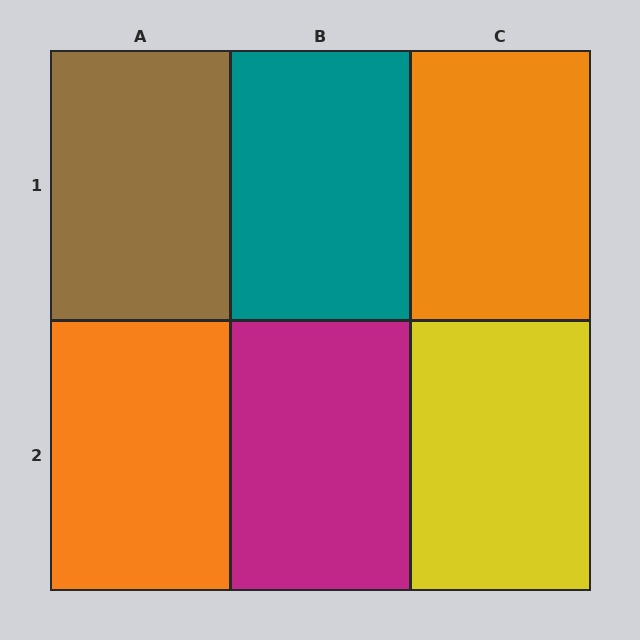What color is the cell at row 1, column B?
Teal.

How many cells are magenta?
1 cell is magenta.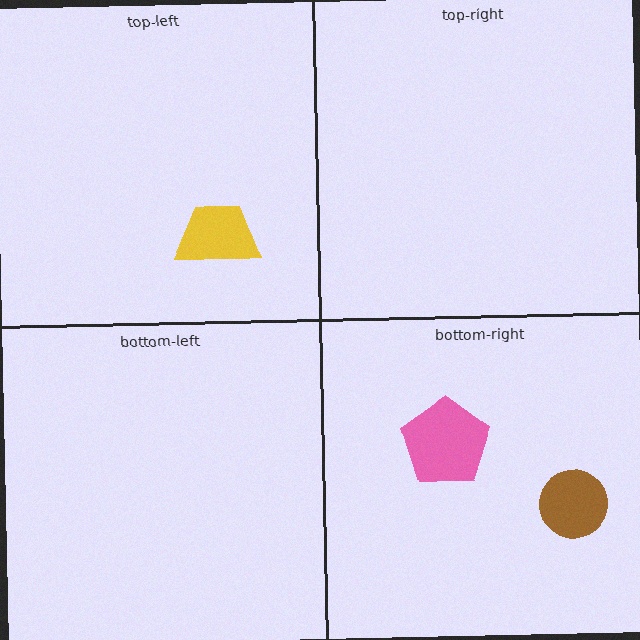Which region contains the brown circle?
The bottom-right region.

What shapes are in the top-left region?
The yellow trapezoid.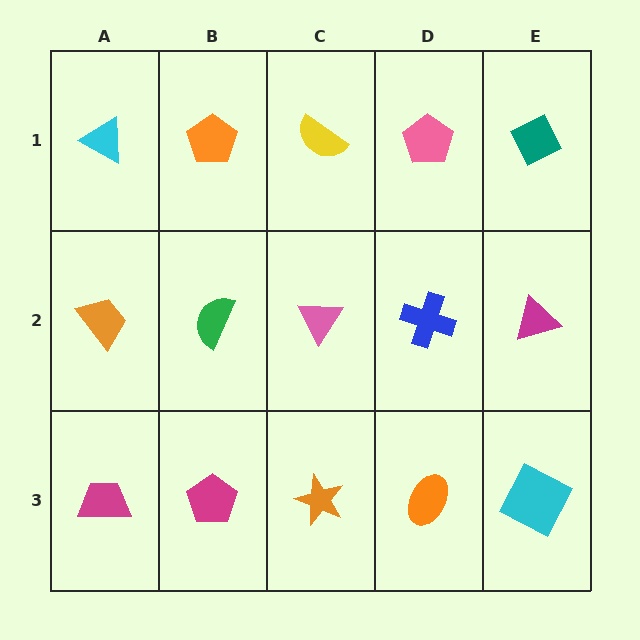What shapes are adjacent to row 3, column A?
An orange trapezoid (row 2, column A), a magenta pentagon (row 3, column B).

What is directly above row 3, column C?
A pink triangle.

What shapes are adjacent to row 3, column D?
A blue cross (row 2, column D), an orange star (row 3, column C), a cyan square (row 3, column E).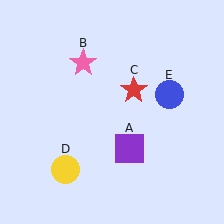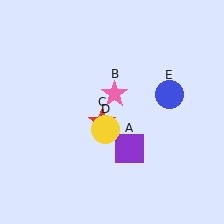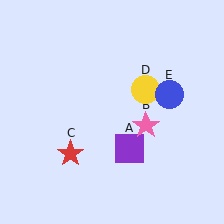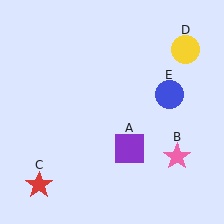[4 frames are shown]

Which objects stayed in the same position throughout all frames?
Purple square (object A) and blue circle (object E) remained stationary.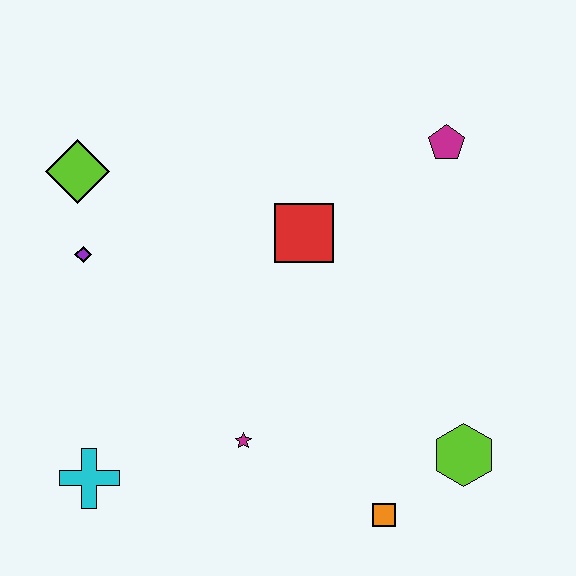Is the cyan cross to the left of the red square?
Yes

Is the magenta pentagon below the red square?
No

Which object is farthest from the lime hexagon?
The lime diamond is farthest from the lime hexagon.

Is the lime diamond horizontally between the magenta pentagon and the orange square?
No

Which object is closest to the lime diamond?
The purple diamond is closest to the lime diamond.